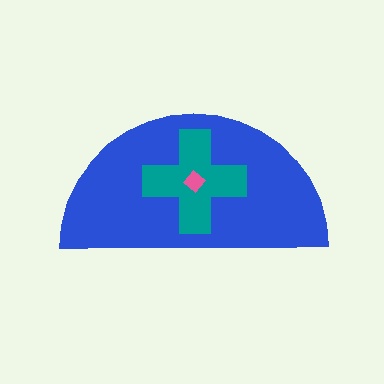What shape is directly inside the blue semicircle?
The teal cross.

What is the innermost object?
The pink diamond.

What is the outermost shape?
The blue semicircle.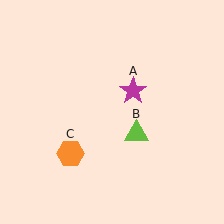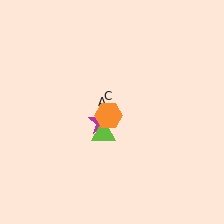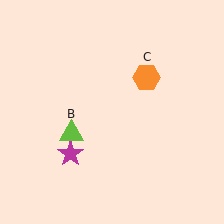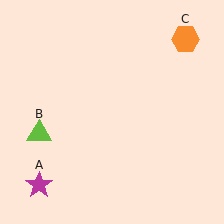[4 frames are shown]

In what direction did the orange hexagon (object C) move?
The orange hexagon (object C) moved up and to the right.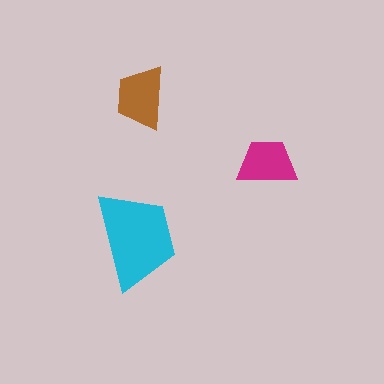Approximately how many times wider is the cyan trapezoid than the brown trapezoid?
About 1.5 times wider.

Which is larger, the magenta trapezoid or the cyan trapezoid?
The cyan one.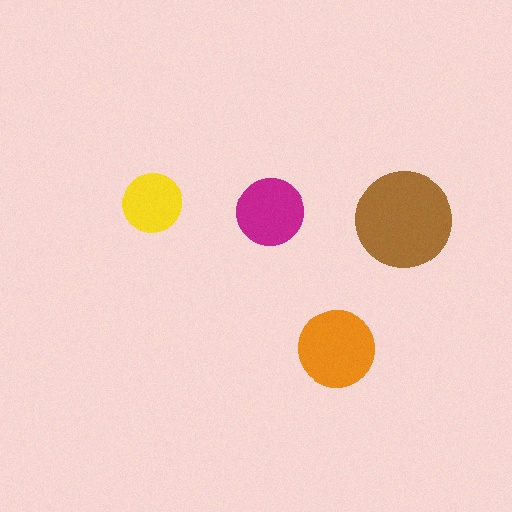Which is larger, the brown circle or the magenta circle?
The brown one.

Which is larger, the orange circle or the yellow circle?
The orange one.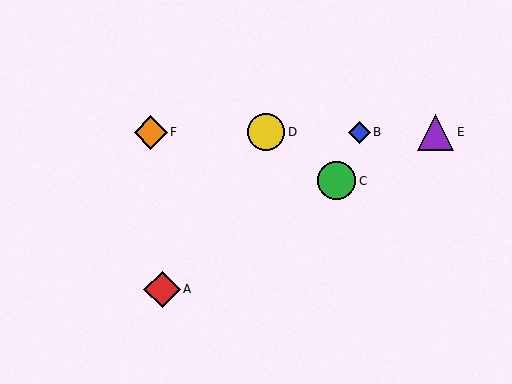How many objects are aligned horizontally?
4 objects (B, D, E, F) are aligned horizontally.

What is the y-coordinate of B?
Object B is at y≈132.